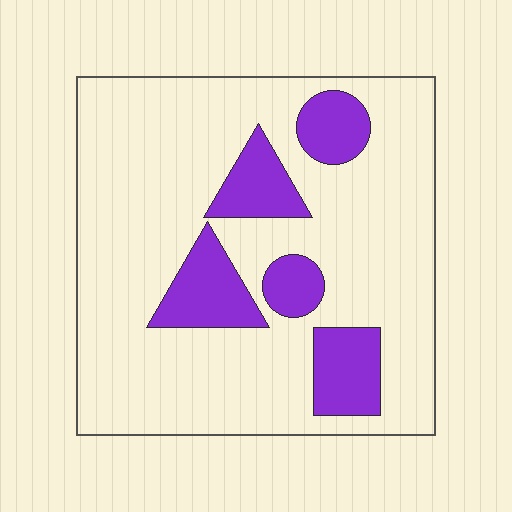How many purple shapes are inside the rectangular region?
5.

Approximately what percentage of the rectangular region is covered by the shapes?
Approximately 20%.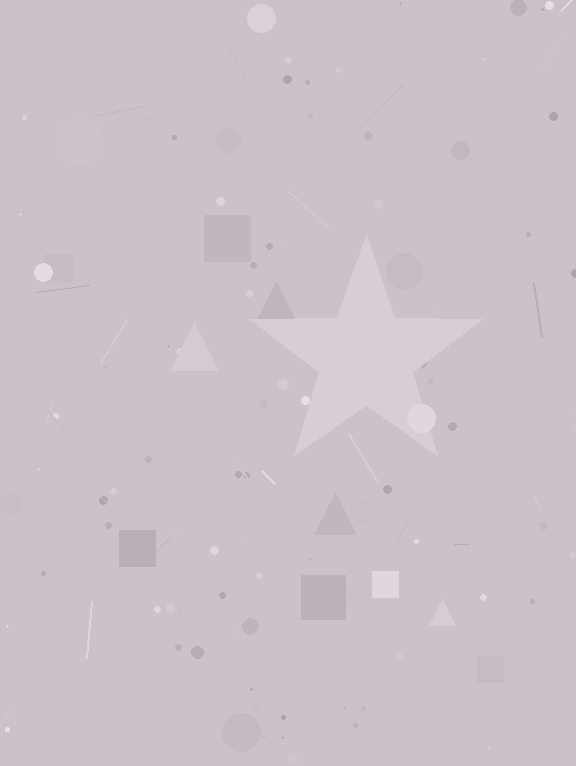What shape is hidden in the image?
A star is hidden in the image.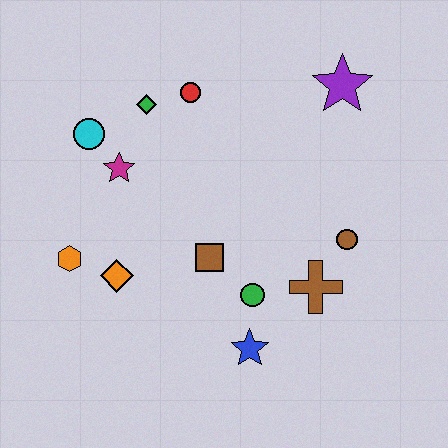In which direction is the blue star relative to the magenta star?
The blue star is below the magenta star.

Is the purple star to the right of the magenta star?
Yes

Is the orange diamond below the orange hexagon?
Yes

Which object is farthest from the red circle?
The blue star is farthest from the red circle.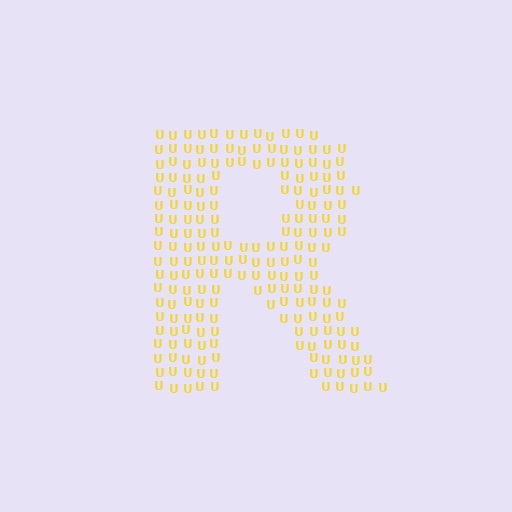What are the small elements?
The small elements are letter U's.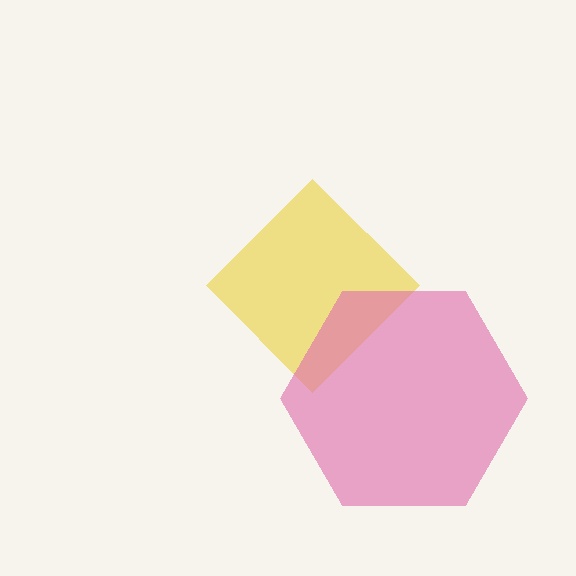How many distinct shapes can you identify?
There are 2 distinct shapes: a yellow diamond, a pink hexagon.